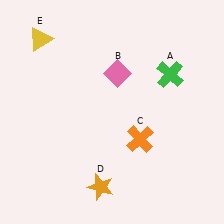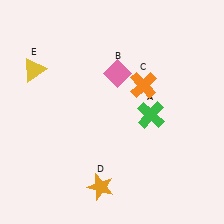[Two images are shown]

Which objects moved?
The objects that moved are: the green cross (A), the orange cross (C), the yellow triangle (E).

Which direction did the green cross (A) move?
The green cross (A) moved down.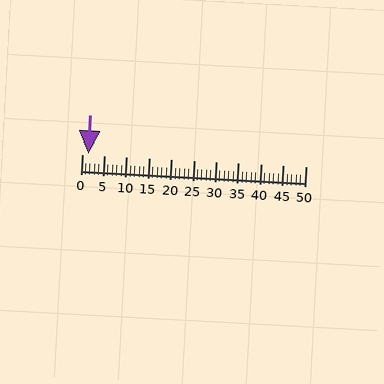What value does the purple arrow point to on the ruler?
The purple arrow points to approximately 2.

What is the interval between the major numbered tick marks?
The major tick marks are spaced 5 units apart.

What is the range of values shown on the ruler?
The ruler shows values from 0 to 50.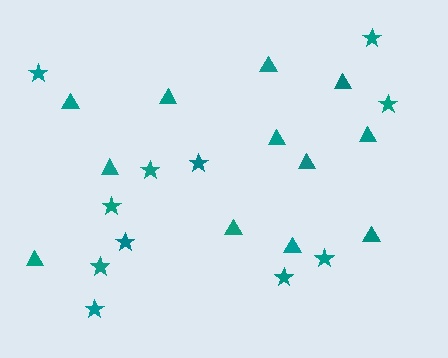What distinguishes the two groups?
There are 2 groups: one group of triangles (12) and one group of stars (11).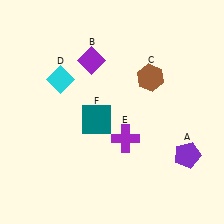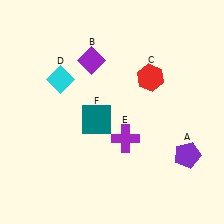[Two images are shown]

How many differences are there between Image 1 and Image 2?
There is 1 difference between the two images.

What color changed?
The hexagon (C) changed from brown in Image 1 to red in Image 2.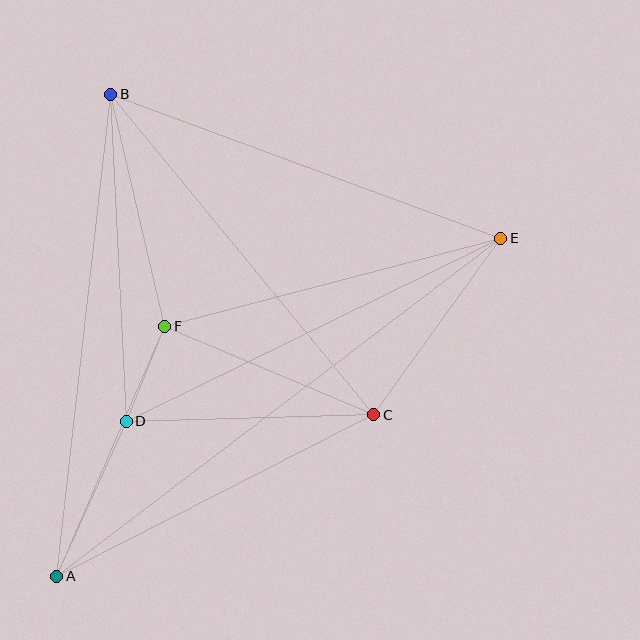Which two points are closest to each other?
Points D and F are closest to each other.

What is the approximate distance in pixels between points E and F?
The distance between E and F is approximately 347 pixels.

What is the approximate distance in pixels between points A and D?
The distance between A and D is approximately 170 pixels.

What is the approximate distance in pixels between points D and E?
The distance between D and E is approximately 417 pixels.